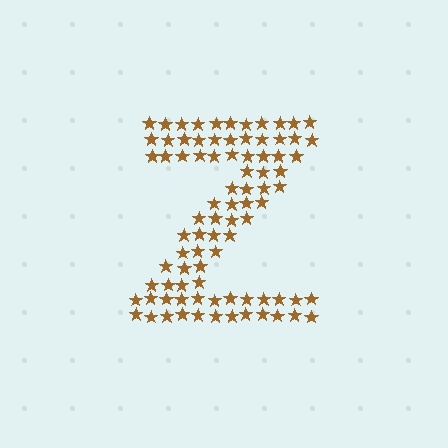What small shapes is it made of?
It is made of small stars.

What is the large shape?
The large shape is the letter Z.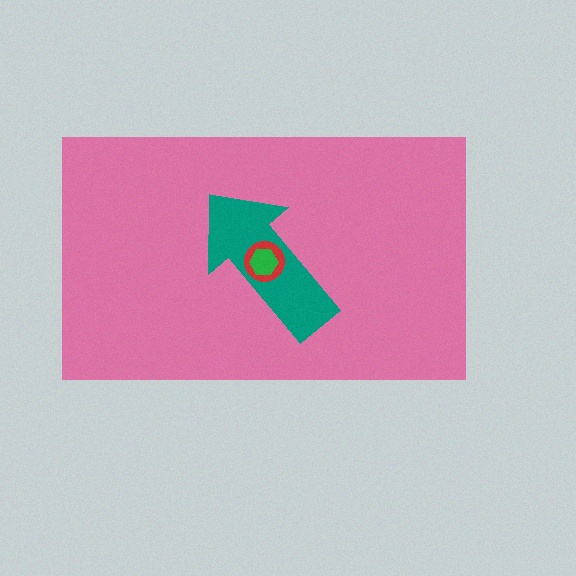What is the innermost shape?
The green hexagon.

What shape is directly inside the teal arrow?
The red circle.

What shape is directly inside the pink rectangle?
The teal arrow.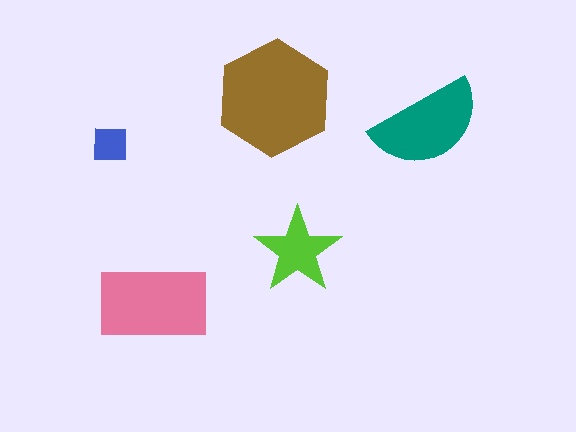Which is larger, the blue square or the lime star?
The lime star.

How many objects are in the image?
There are 5 objects in the image.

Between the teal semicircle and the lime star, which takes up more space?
The teal semicircle.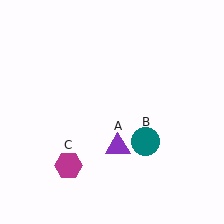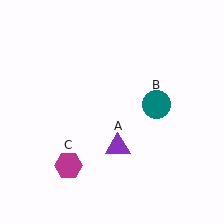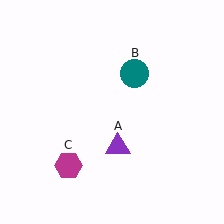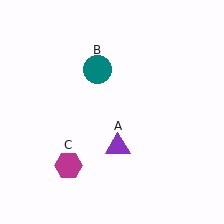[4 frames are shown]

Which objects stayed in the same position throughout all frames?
Purple triangle (object A) and magenta hexagon (object C) remained stationary.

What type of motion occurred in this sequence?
The teal circle (object B) rotated counterclockwise around the center of the scene.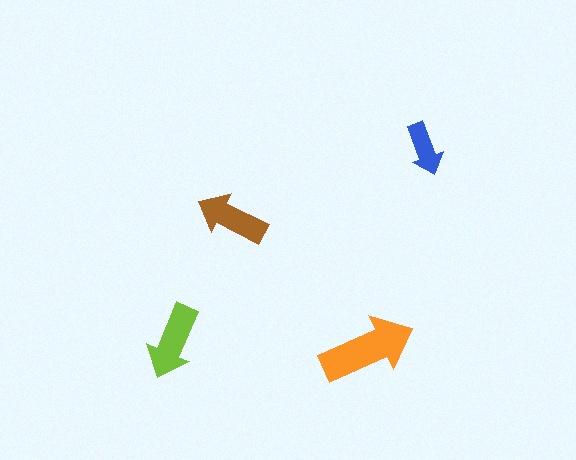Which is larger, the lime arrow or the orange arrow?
The orange one.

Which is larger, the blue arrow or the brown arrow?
The brown one.